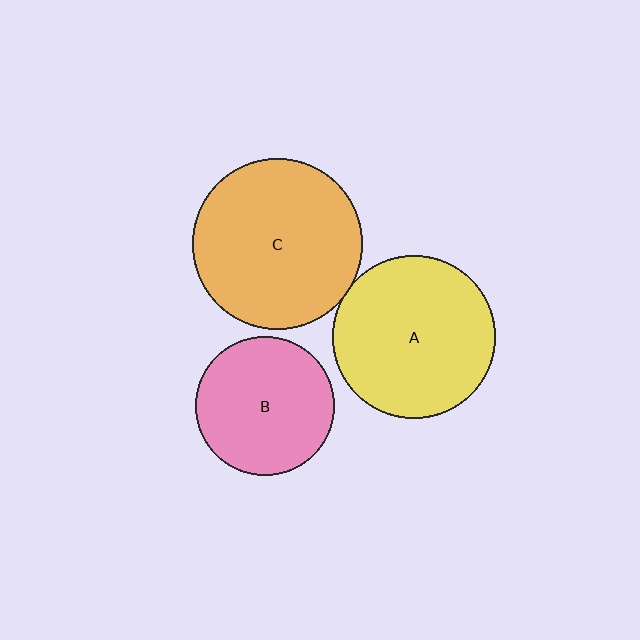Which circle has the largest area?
Circle C (orange).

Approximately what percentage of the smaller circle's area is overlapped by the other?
Approximately 5%.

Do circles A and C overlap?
Yes.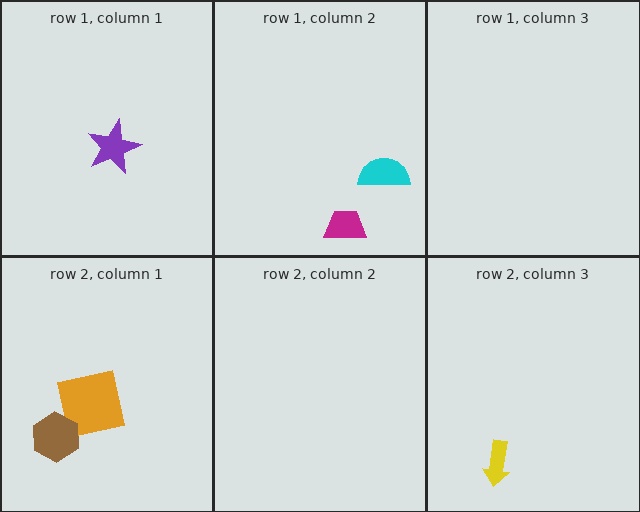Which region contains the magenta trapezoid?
The row 1, column 2 region.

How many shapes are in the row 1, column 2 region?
2.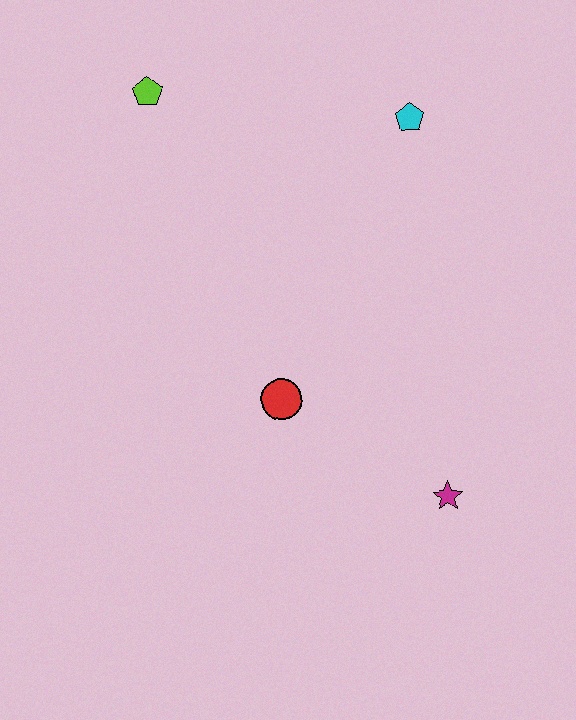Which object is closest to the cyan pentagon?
The lime pentagon is closest to the cyan pentagon.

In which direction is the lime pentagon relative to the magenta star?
The lime pentagon is above the magenta star.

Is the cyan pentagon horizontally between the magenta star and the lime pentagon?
Yes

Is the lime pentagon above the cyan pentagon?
Yes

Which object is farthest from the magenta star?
The lime pentagon is farthest from the magenta star.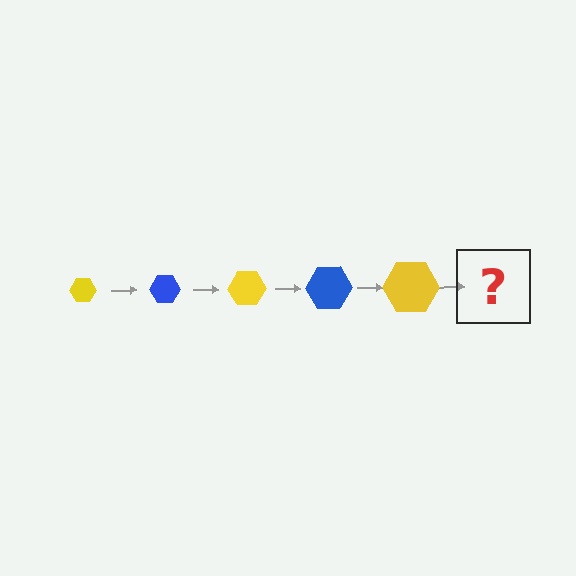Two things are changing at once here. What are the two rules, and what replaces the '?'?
The two rules are that the hexagon grows larger each step and the color cycles through yellow and blue. The '?' should be a blue hexagon, larger than the previous one.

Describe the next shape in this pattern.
It should be a blue hexagon, larger than the previous one.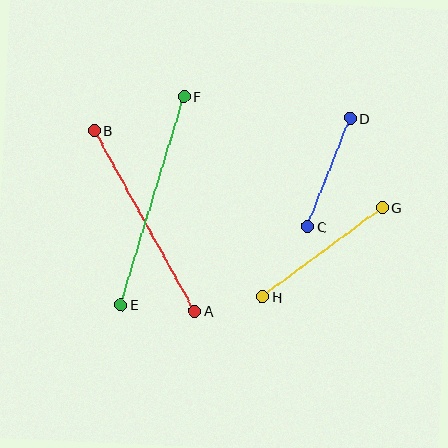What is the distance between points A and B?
The distance is approximately 207 pixels.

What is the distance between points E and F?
The distance is approximately 218 pixels.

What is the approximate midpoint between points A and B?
The midpoint is at approximately (145, 221) pixels.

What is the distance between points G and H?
The distance is approximately 149 pixels.